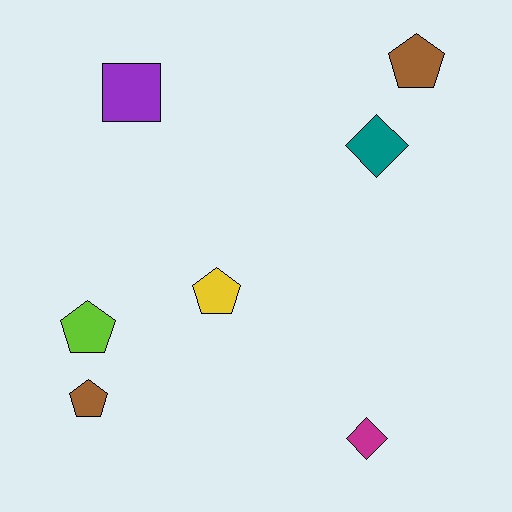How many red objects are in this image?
There are no red objects.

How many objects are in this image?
There are 7 objects.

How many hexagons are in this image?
There are no hexagons.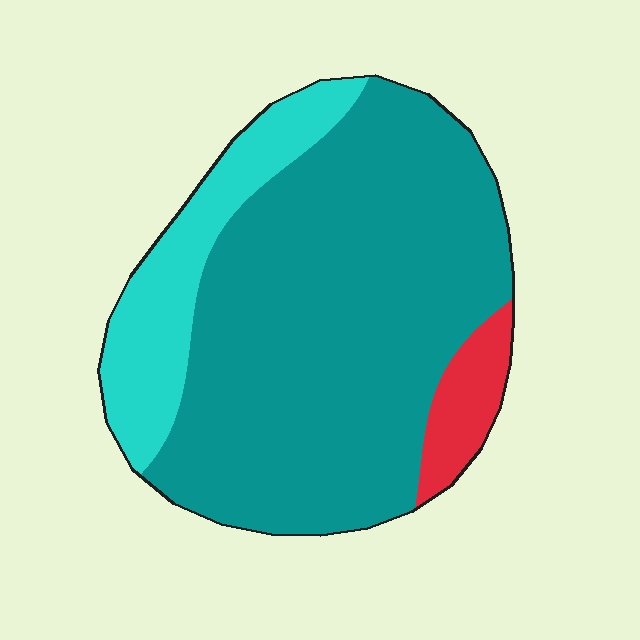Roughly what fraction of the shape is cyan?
Cyan takes up about one fifth (1/5) of the shape.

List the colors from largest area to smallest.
From largest to smallest: teal, cyan, red.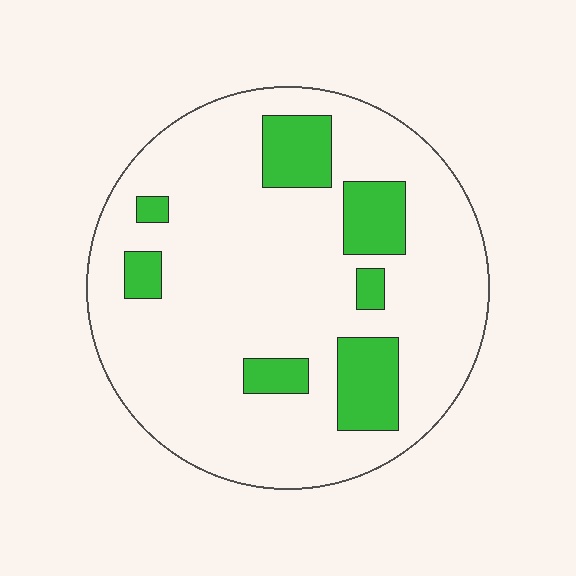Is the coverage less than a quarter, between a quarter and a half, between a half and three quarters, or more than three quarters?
Less than a quarter.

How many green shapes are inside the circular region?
7.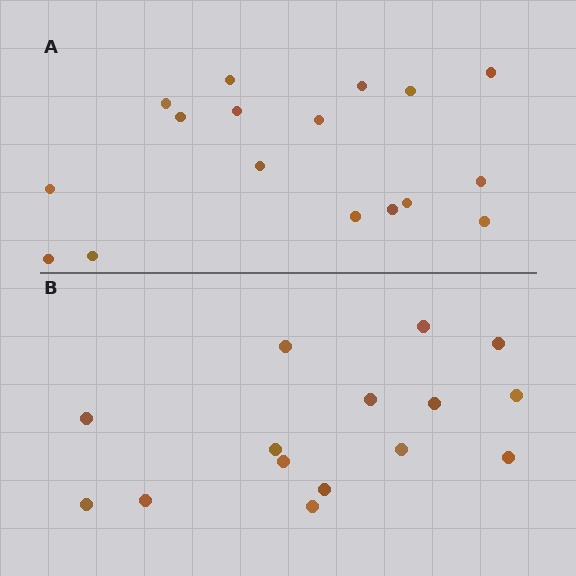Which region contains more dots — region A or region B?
Region A (the top region) has more dots.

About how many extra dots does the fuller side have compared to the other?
Region A has just a few more — roughly 2 or 3 more dots than region B.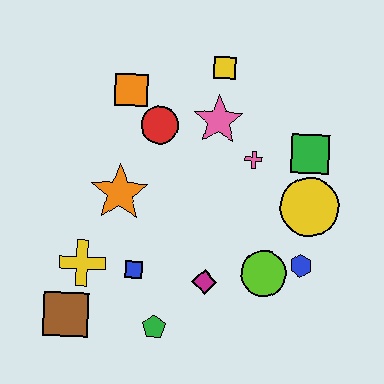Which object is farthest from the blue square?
The yellow square is farthest from the blue square.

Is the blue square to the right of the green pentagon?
No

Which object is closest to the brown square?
The yellow cross is closest to the brown square.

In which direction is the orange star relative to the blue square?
The orange star is above the blue square.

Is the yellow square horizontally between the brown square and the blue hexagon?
Yes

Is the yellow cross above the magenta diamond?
Yes